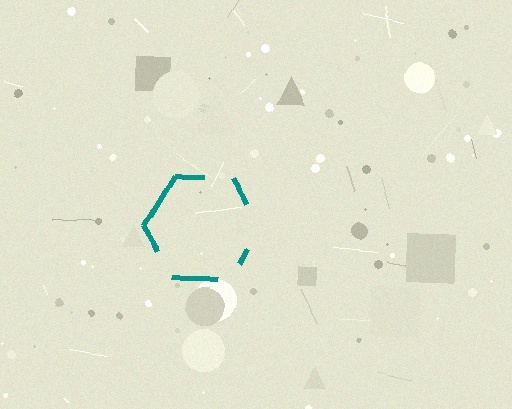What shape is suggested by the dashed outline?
The dashed outline suggests a hexagon.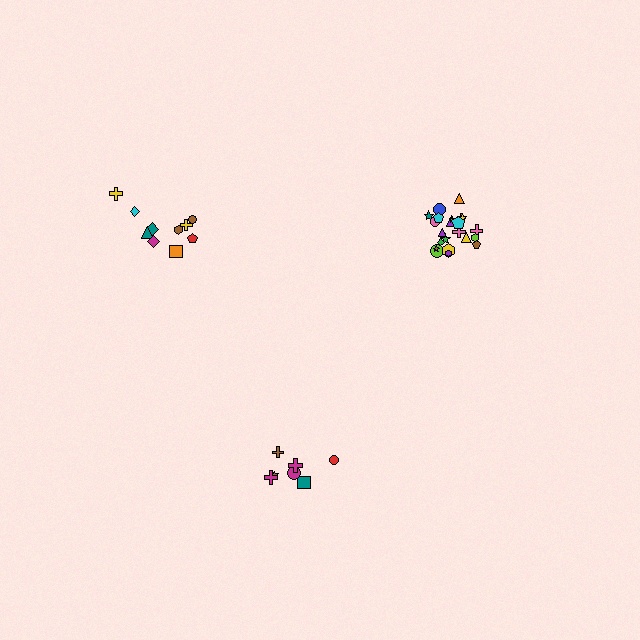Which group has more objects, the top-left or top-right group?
The top-right group.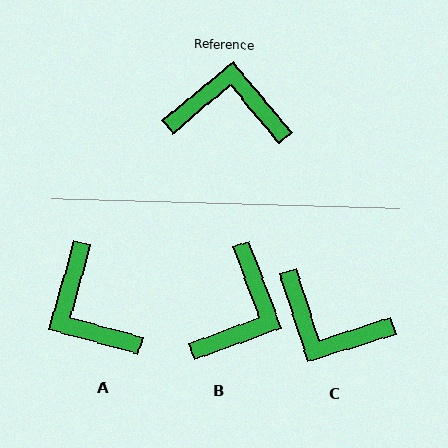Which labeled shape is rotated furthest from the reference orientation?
C, about 158 degrees away.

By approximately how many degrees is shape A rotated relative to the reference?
Approximately 125 degrees counter-clockwise.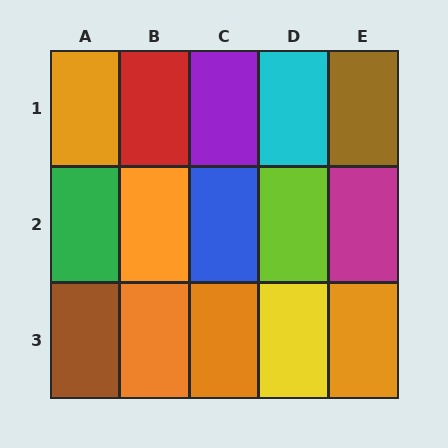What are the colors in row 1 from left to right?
Orange, red, purple, cyan, brown.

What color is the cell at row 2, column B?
Orange.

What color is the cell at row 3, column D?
Yellow.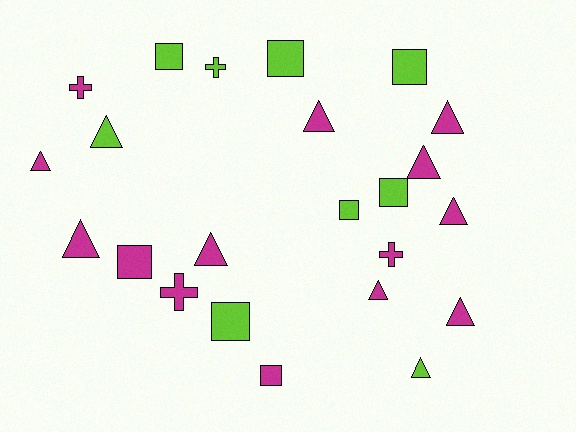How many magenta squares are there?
There are 2 magenta squares.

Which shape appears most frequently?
Triangle, with 11 objects.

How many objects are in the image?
There are 23 objects.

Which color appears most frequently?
Magenta, with 14 objects.